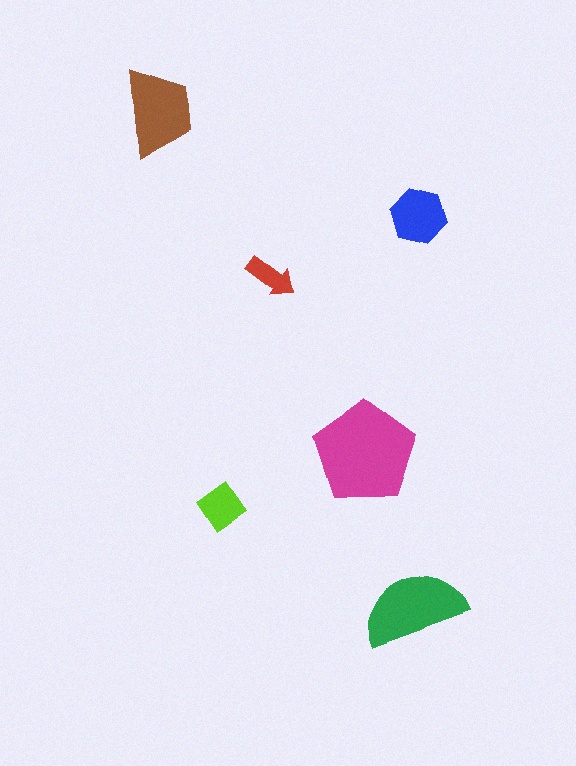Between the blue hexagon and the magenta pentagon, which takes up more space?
The magenta pentagon.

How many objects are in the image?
There are 6 objects in the image.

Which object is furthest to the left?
The brown trapezoid is leftmost.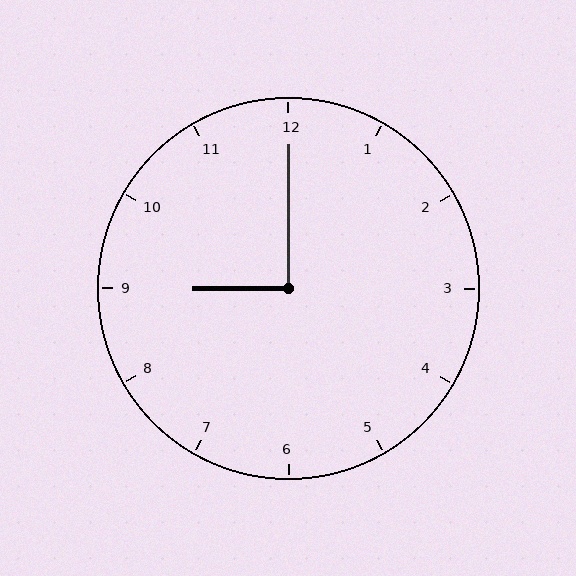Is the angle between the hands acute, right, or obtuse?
It is right.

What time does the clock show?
9:00.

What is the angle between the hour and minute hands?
Approximately 90 degrees.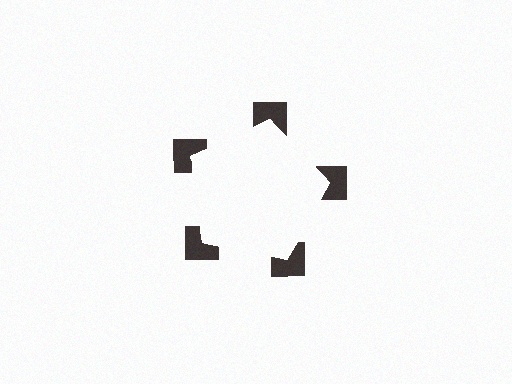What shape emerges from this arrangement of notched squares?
An illusory pentagon — its edges are inferred from the aligned wedge cuts in the notched squares, not physically drawn.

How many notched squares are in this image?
There are 5 — one at each vertex of the illusory pentagon.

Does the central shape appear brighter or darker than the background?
It typically appears slightly brighter than the background, even though no actual brightness change is drawn.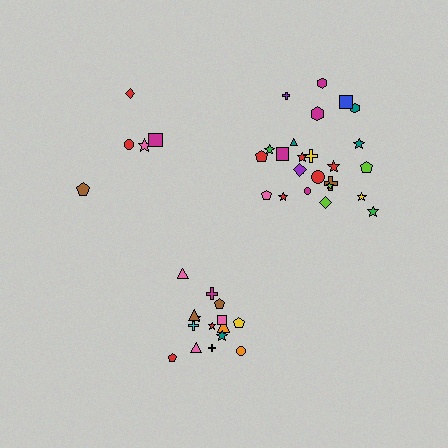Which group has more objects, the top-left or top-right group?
The top-right group.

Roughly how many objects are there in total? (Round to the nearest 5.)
Roughly 45 objects in total.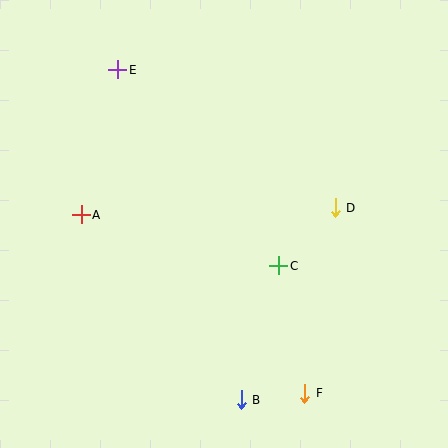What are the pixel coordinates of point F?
Point F is at (305, 393).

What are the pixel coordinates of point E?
Point E is at (118, 70).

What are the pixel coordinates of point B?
Point B is at (241, 400).